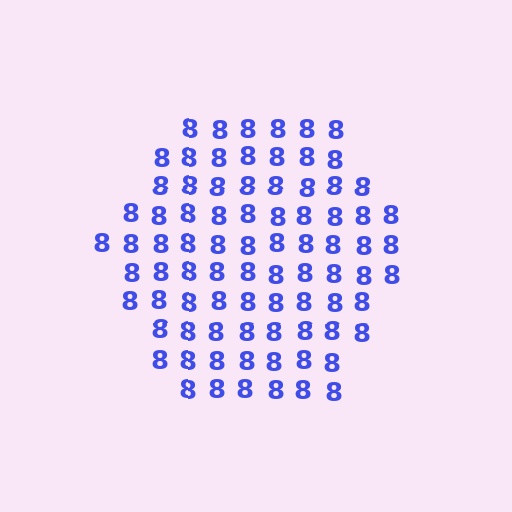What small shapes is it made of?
It is made of small digit 8's.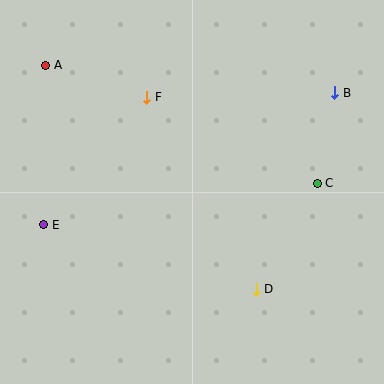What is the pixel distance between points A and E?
The distance between A and E is 159 pixels.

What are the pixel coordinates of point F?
Point F is at (147, 97).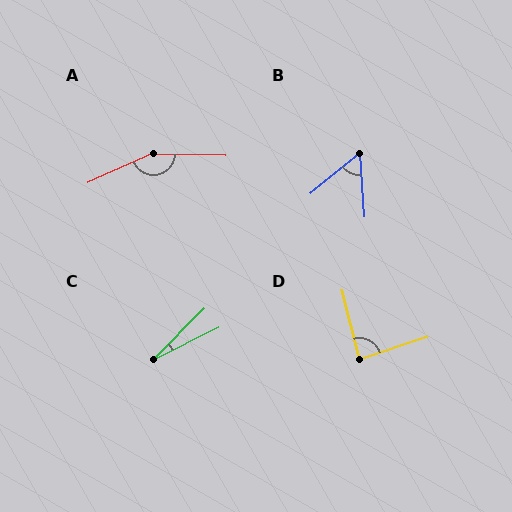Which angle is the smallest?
C, at approximately 19 degrees.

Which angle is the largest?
A, at approximately 155 degrees.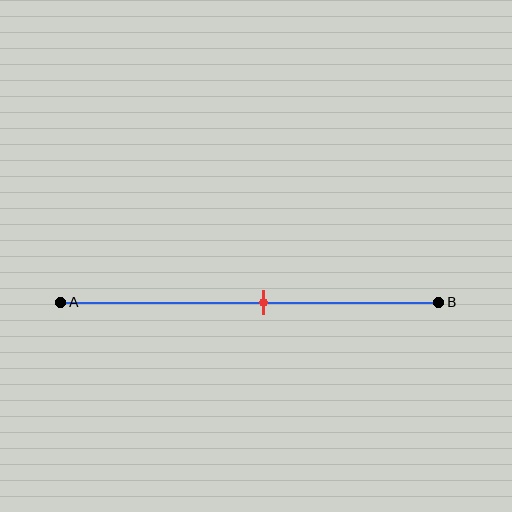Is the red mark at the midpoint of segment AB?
No, the mark is at about 55% from A, not at the 50% midpoint.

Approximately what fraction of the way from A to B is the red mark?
The red mark is approximately 55% of the way from A to B.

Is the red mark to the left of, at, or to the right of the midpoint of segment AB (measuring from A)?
The red mark is to the right of the midpoint of segment AB.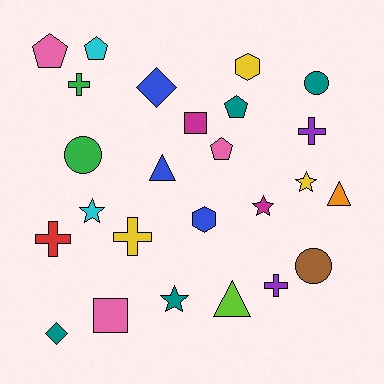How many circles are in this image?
There are 3 circles.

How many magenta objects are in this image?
There are 2 magenta objects.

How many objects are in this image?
There are 25 objects.